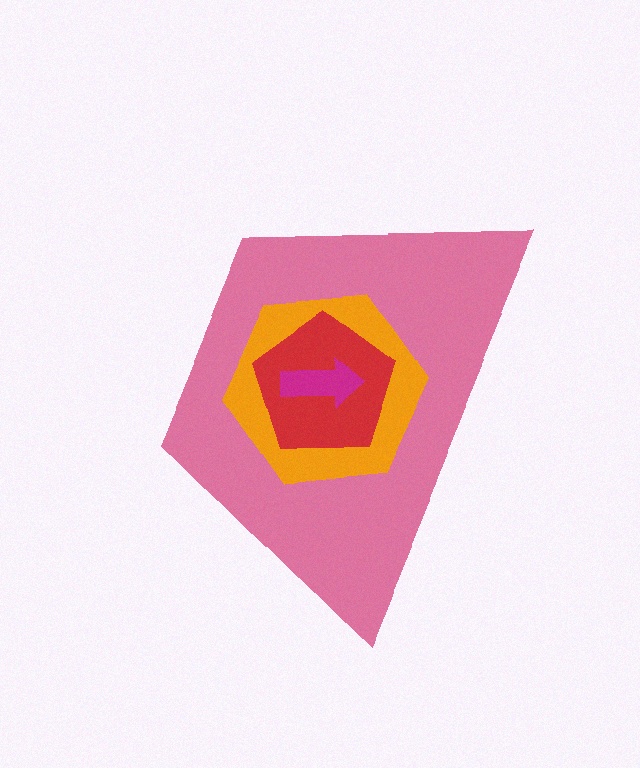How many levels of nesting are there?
4.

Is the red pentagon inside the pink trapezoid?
Yes.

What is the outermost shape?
The pink trapezoid.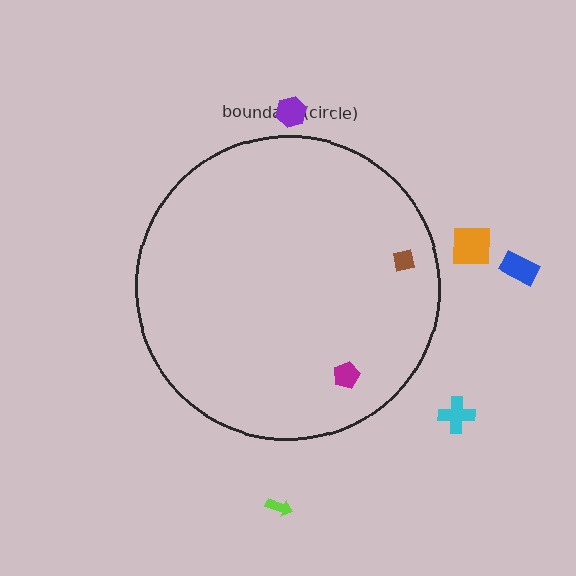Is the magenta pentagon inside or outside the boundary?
Inside.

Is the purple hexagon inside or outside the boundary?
Outside.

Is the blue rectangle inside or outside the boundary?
Outside.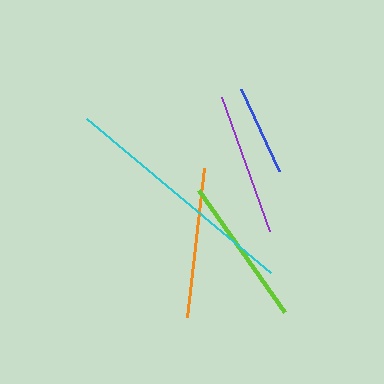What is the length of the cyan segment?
The cyan segment is approximately 241 pixels long.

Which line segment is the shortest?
The blue line is the shortest at approximately 91 pixels.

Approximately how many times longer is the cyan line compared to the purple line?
The cyan line is approximately 1.7 times the length of the purple line.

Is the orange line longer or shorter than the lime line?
The orange line is longer than the lime line.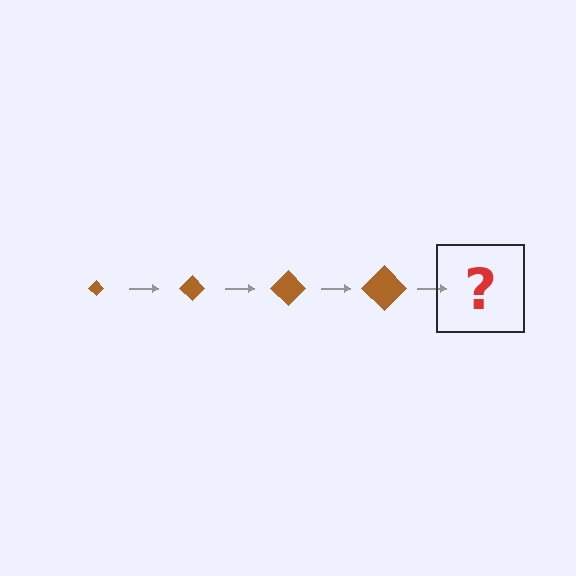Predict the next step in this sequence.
The next step is a brown diamond, larger than the previous one.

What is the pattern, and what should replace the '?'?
The pattern is that the diamond gets progressively larger each step. The '?' should be a brown diamond, larger than the previous one.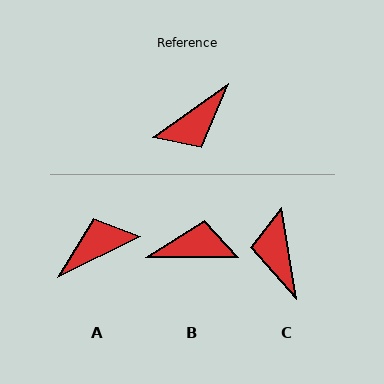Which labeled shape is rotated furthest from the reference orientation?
A, about 171 degrees away.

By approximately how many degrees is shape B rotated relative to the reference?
Approximately 145 degrees counter-clockwise.